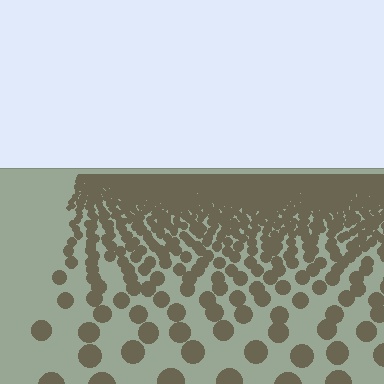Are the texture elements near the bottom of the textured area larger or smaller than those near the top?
Larger. Near the bottom, elements are closer to the viewer and appear at a bigger on-screen size.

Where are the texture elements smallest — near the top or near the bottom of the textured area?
Near the top.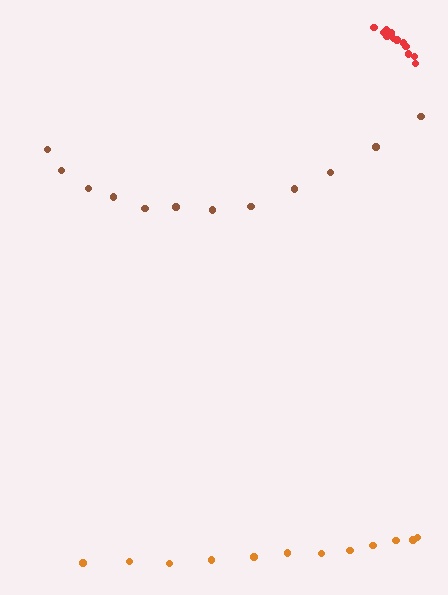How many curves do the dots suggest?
There are 3 distinct paths.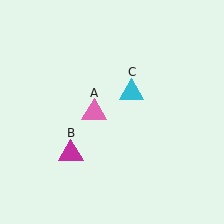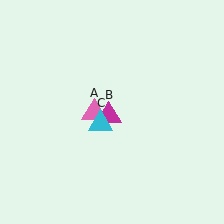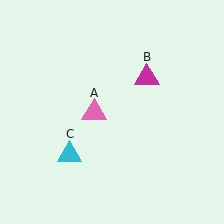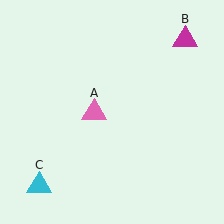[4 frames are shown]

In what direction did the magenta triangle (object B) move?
The magenta triangle (object B) moved up and to the right.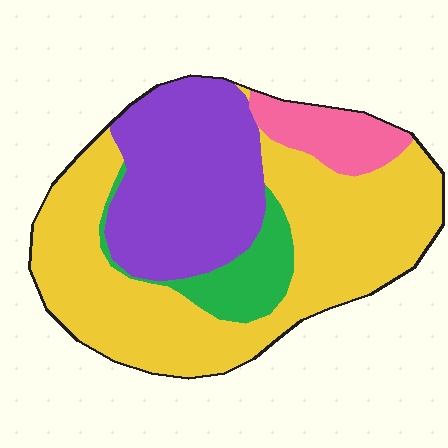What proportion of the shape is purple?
Purple takes up between a quarter and a half of the shape.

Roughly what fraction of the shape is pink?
Pink covers 9% of the shape.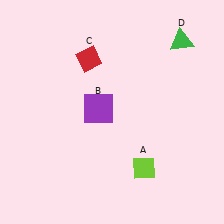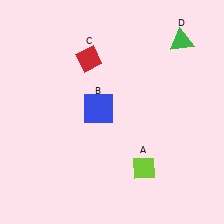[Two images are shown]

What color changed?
The square (B) changed from purple in Image 1 to blue in Image 2.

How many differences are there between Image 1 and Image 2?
There is 1 difference between the two images.